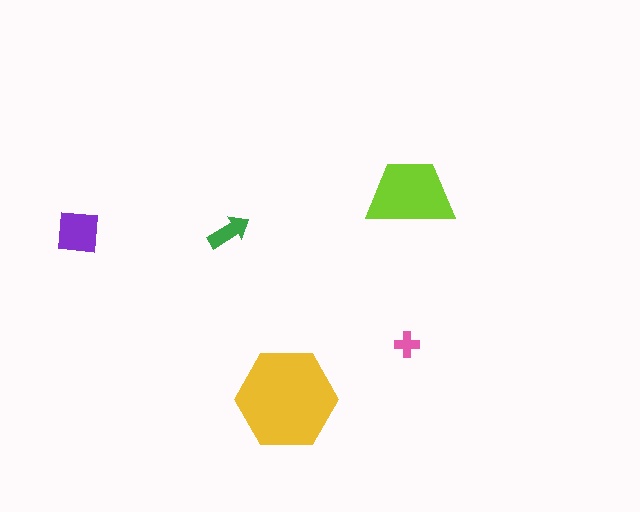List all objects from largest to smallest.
The yellow hexagon, the lime trapezoid, the purple square, the green arrow, the pink cross.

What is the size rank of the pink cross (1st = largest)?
5th.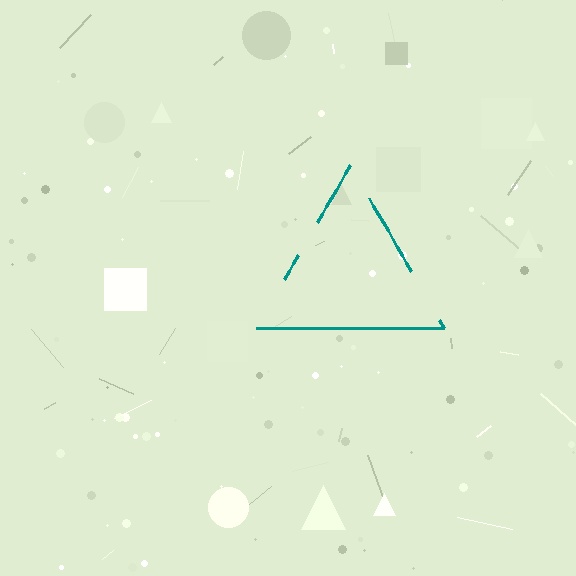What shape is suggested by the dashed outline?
The dashed outline suggests a triangle.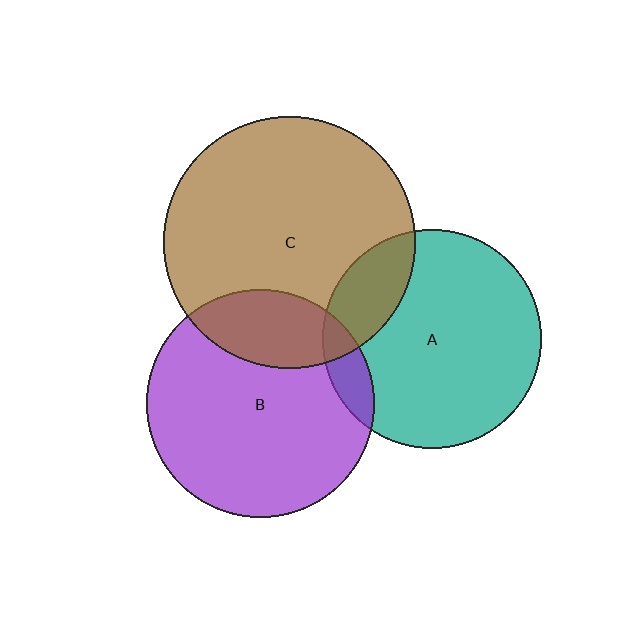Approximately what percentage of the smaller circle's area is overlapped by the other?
Approximately 20%.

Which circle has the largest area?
Circle C (brown).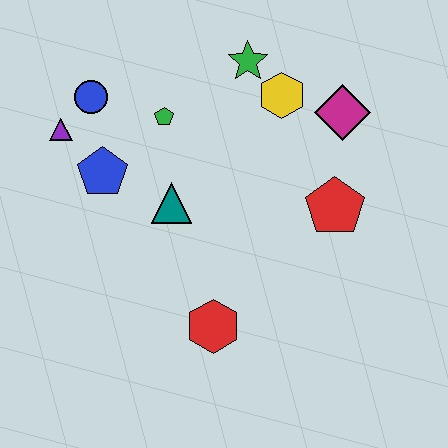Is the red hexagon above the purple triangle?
No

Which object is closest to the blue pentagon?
The purple triangle is closest to the blue pentagon.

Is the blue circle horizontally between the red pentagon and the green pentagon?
No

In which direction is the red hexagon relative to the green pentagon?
The red hexagon is below the green pentagon.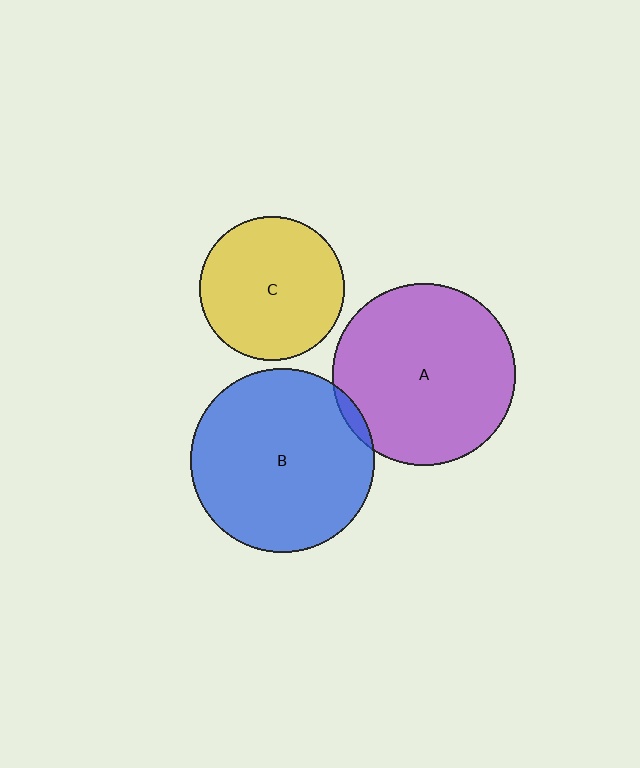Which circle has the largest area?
Circle B (blue).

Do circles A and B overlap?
Yes.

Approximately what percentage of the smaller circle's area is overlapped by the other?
Approximately 5%.